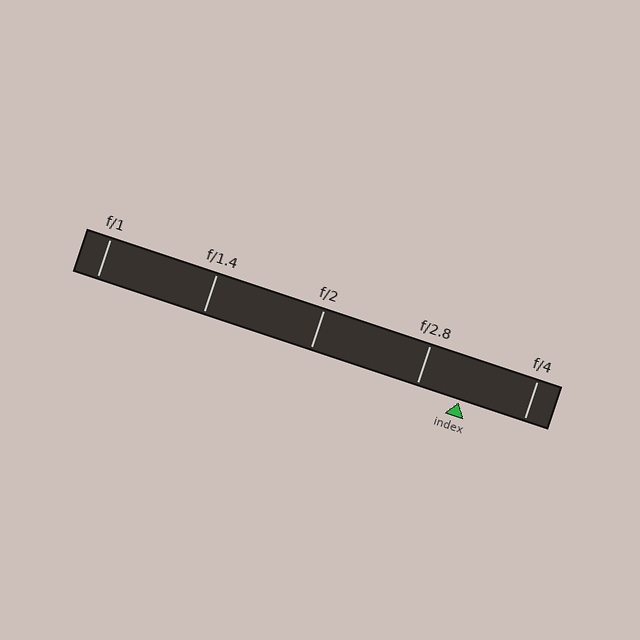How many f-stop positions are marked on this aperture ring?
There are 5 f-stop positions marked.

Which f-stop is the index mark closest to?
The index mark is closest to f/2.8.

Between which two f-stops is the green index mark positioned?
The index mark is between f/2.8 and f/4.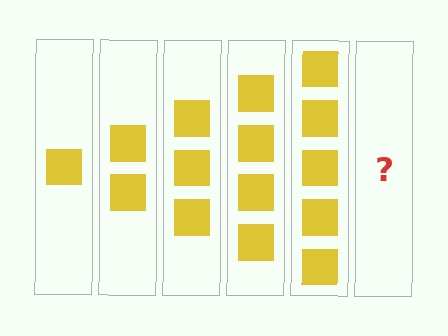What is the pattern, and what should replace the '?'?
The pattern is that each step adds one more square. The '?' should be 6 squares.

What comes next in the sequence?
The next element should be 6 squares.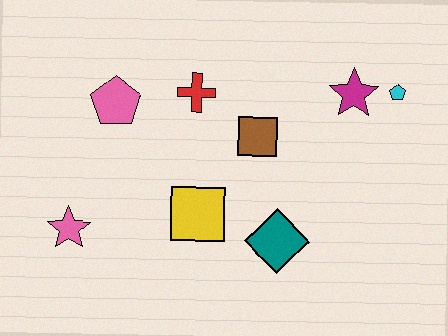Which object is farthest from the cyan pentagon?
The pink star is farthest from the cyan pentagon.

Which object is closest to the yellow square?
The teal diamond is closest to the yellow square.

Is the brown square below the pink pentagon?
Yes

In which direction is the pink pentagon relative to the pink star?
The pink pentagon is above the pink star.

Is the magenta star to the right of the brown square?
Yes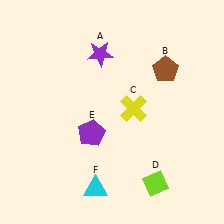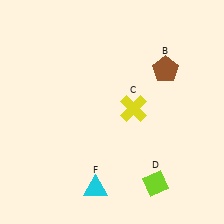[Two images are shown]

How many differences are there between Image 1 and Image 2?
There are 2 differences between the two images.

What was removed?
The purple star (A), the purple pentagon (E) were removed in Image 2.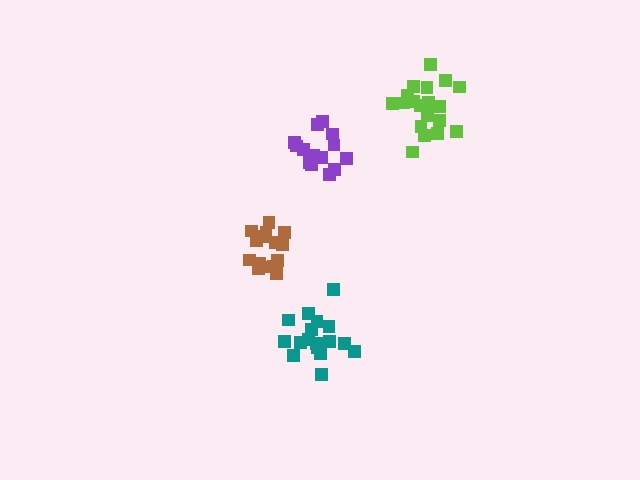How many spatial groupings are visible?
There are 4 spatial groupings.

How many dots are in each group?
Group 1: 19 dots, Group 2: 16 dots, Group 3: 14 dots, Group 4: 17 dots (66 total).